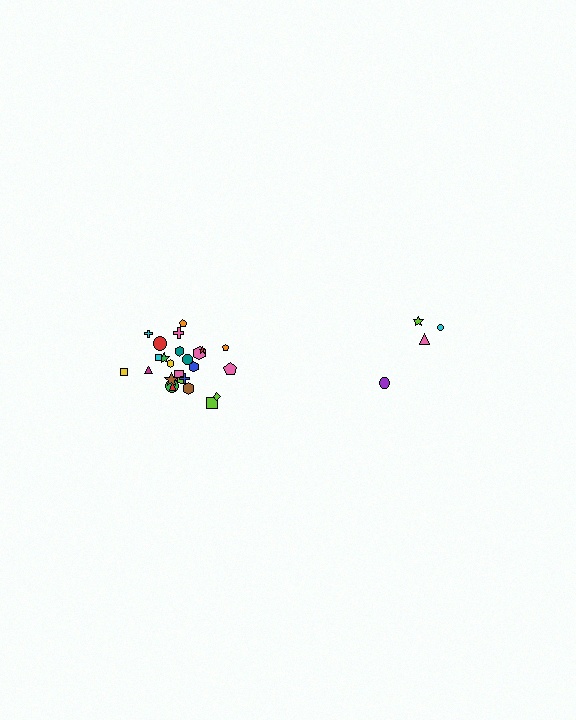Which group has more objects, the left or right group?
The left group.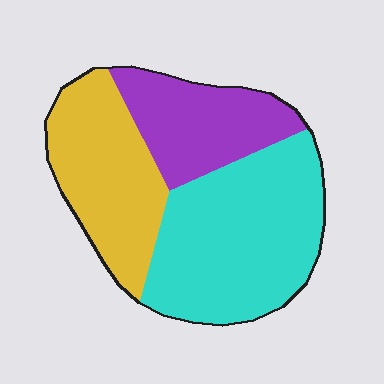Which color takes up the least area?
Purple, at roughly 25%.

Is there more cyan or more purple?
Cyan.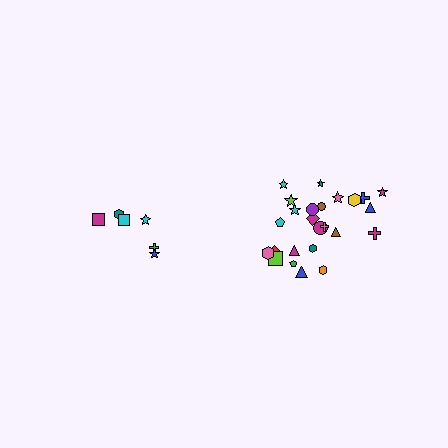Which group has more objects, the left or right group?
The right group.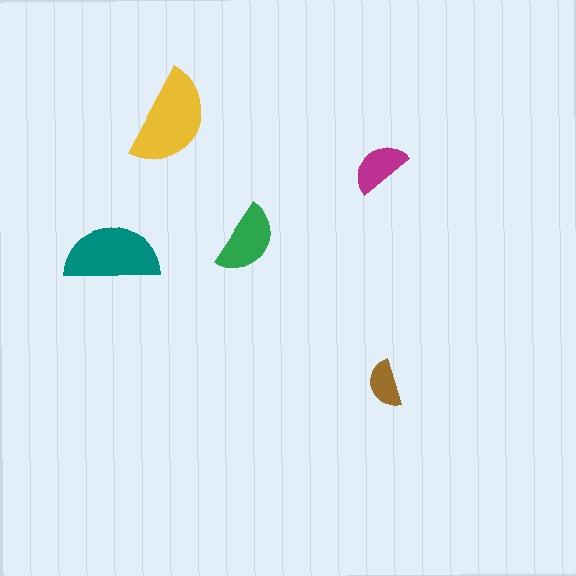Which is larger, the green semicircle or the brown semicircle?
The green one.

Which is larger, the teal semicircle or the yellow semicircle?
The yellow one.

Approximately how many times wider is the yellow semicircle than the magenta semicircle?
About 1.5 times wider.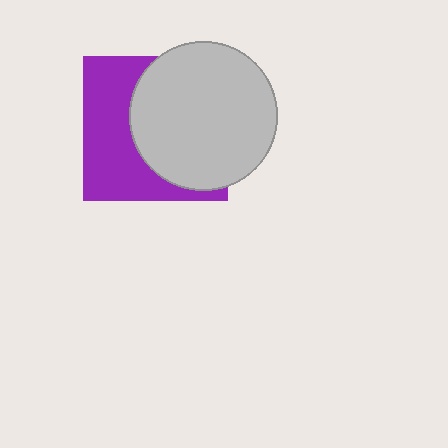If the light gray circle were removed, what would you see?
You would see the complete purple square.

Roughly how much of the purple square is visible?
A small part of it is visible (roughly 45%).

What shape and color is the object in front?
The object in front is a light gray circle.